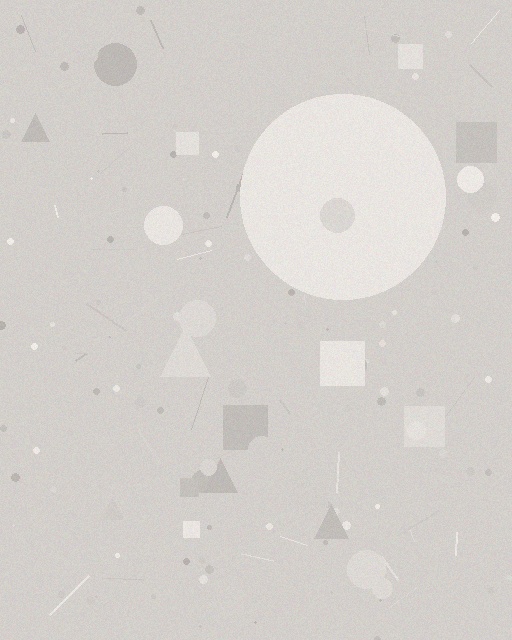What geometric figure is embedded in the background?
A circle is embedded in the background.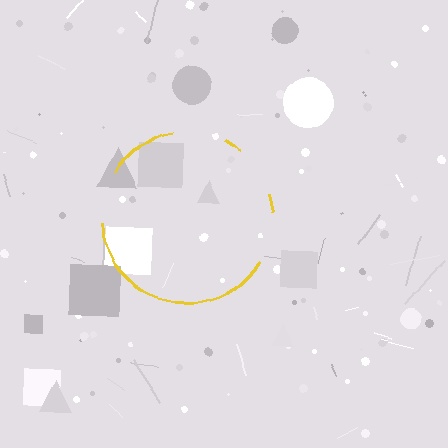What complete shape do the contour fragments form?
The contour fragments form a circle.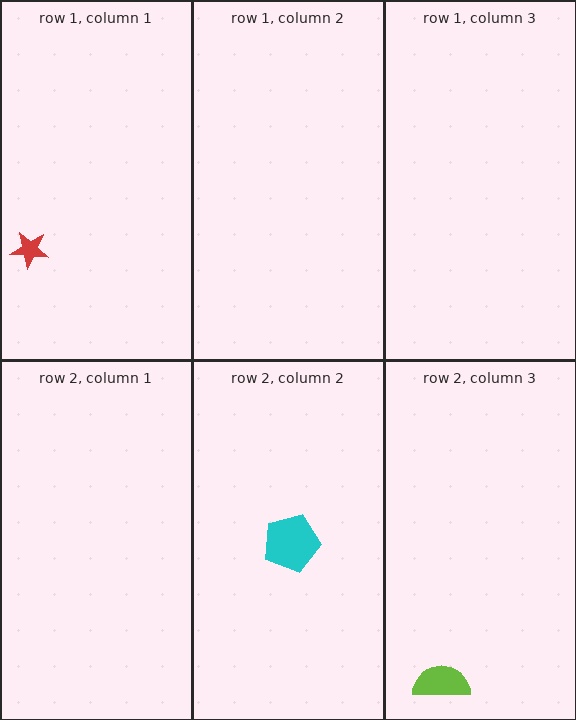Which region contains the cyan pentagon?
The row 2, column 2 region.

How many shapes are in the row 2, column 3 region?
1.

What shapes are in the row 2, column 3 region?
The lime semicircle.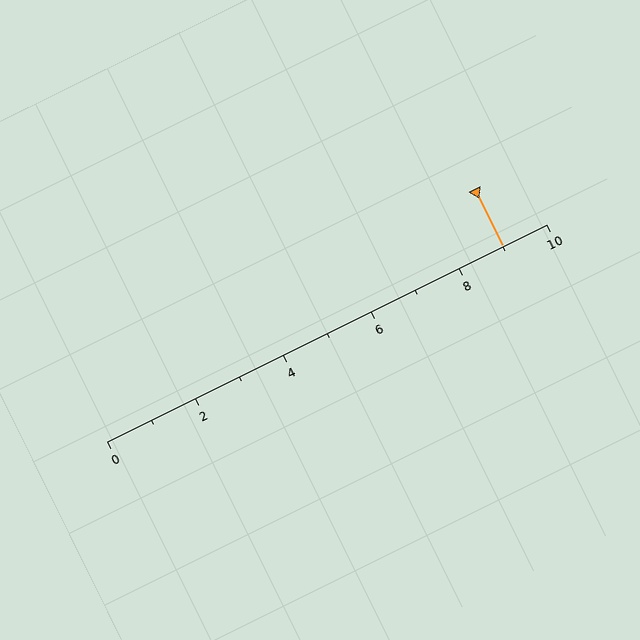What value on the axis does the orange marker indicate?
The marker indicates approximately 9.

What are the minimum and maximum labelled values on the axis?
The axis runs from 0 to 10.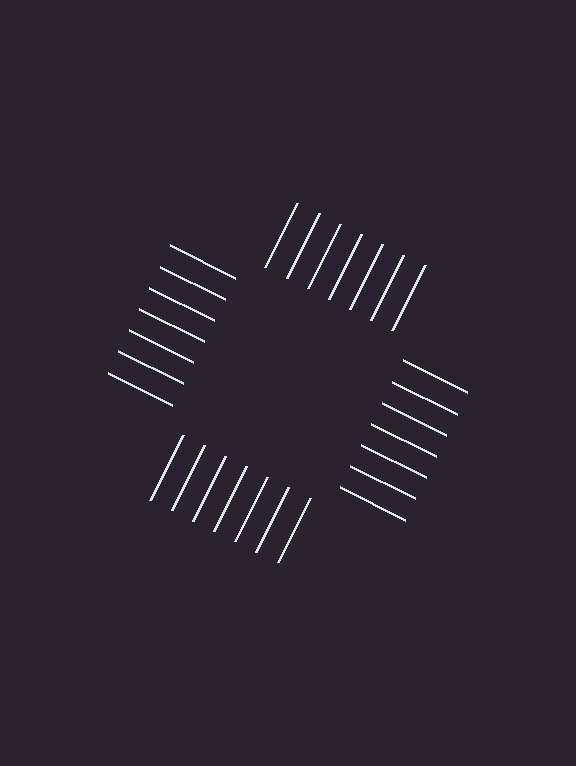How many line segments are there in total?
28 — 7 along each of the 4 edges.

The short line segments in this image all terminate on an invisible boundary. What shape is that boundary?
An illusory square — the line segments terminate on its edges but no continuous stroke is drawn.